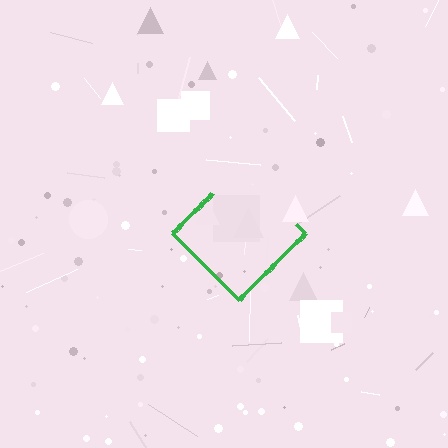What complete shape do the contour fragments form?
The contour fragments form a diamond.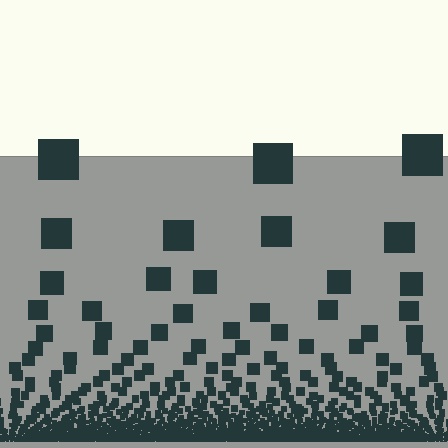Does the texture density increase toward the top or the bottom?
Density increases toward the bottom.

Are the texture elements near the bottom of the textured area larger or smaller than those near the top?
Smaller. The gradient is inverted — elements near the bottom are smaller and denser.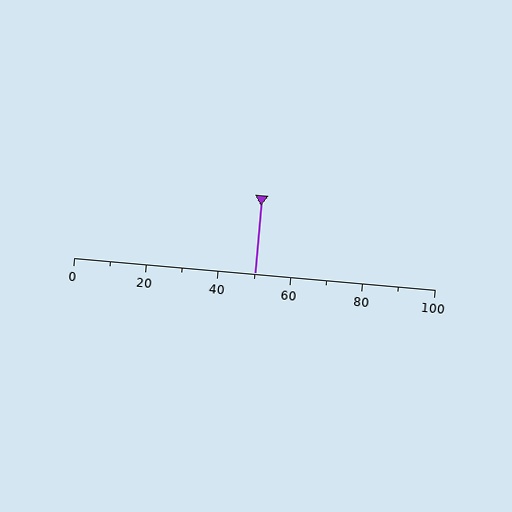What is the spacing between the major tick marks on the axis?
The major ticks are spaced 20 apart.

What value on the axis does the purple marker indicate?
The marker indicates approximately 50.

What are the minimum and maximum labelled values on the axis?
The axis runs from 0 to 100.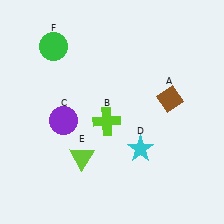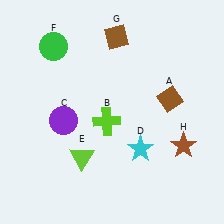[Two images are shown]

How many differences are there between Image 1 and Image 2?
There are 2 differences between the two images.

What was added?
A brown diamond (G), a brown star (H) were added in Image 2.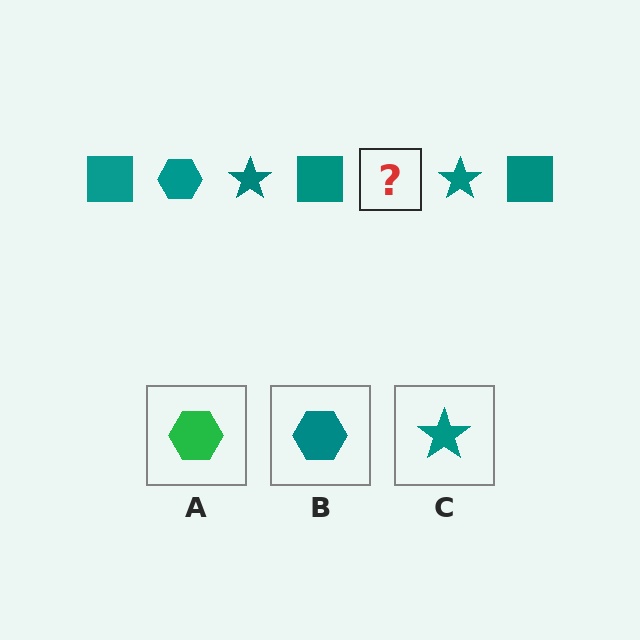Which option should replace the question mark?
Option B.